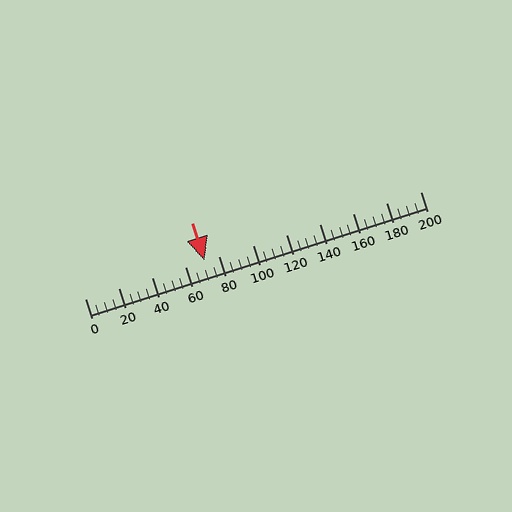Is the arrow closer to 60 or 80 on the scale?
The arrow is closer to 80.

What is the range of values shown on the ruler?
The ruler shows values from 0 to 200.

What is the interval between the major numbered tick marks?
The major tick marks are spaced 20 units apart.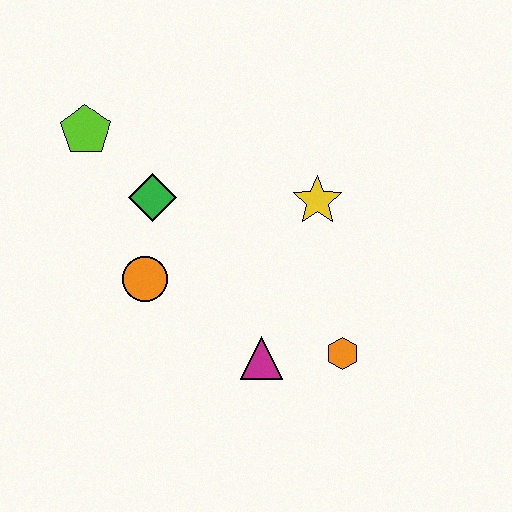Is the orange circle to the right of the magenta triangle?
No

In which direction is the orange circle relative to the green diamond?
The orange circle is below the green diamond.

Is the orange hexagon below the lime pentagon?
Yes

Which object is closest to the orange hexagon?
The magenta triangle is closest to the orange hexagon.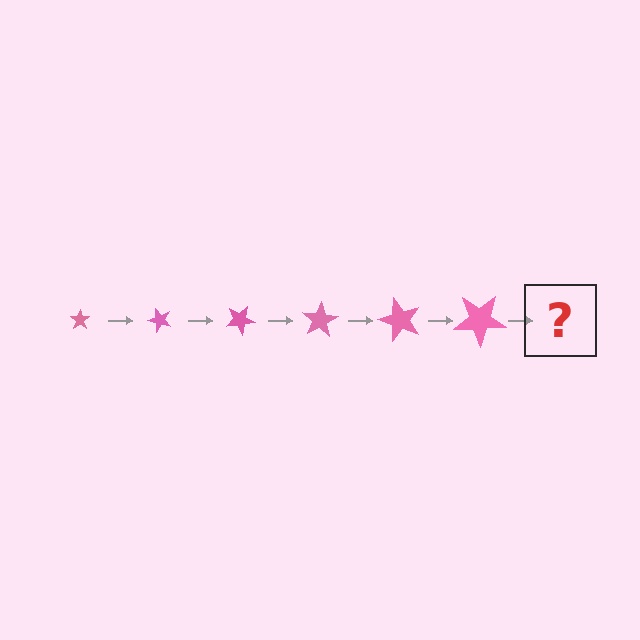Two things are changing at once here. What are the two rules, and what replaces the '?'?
The two rules are that the star grows larger each step and it rotates 50 degrees each step. The '?' should be a star, larger than the previous one and rotated 300 degrees from the start.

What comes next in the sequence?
The next element should be a star, larger than the previous one and rotated 300 degrees from the start.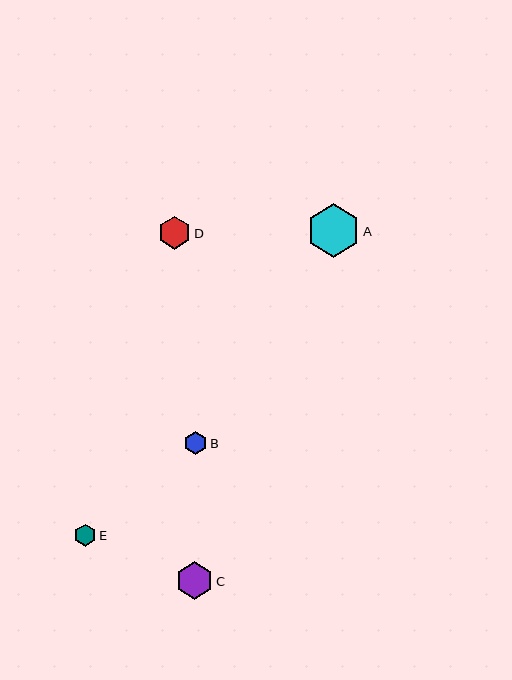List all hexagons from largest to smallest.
From largest to smallest: A, C, D, B, E.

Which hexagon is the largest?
Hexagon A is the largest with a size of approximately 53 pixels.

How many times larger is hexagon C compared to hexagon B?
Hexagon C is approximately 1.7 times the size of hexagon B.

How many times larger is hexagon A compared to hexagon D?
Hexagon A is approximately 1.6 times the size of hexagon D.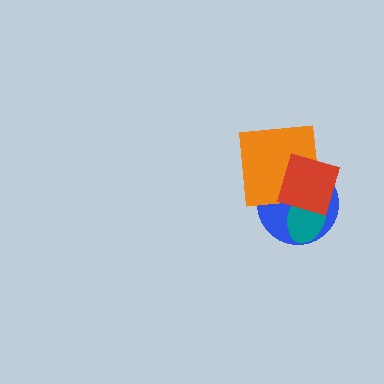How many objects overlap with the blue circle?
3 objects overlap with the blue circle.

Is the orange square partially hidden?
Yes, it is partially covered by another shape.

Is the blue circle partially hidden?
Yes, it is partially covered by another shape.